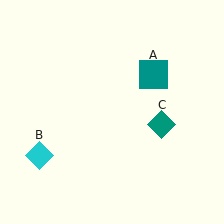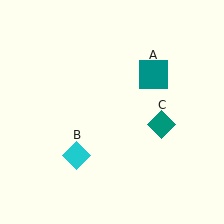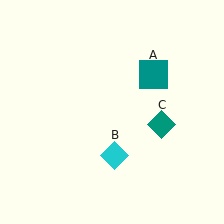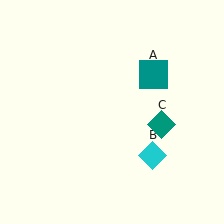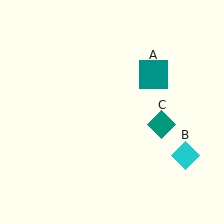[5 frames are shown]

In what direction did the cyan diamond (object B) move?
The cyan diamond (object B) moved right.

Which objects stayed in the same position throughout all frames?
Teal square (object A) and teal diamond (object C) remained stationary.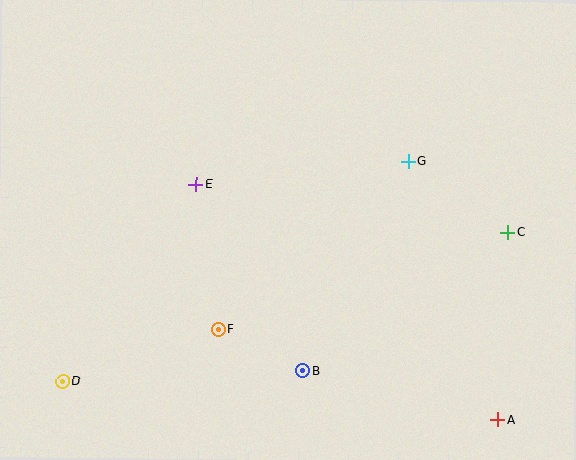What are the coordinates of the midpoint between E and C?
The midpoint between E and C is at (352, 208).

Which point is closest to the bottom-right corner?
Point A is closest to the bottom-right corner.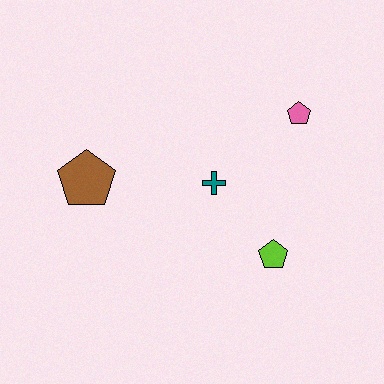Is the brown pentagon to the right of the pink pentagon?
No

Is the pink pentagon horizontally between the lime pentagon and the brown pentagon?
No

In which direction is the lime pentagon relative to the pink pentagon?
The lime pentagon is below the pink pentagon.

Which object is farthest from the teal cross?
The brown pentagon is farthest from the teal cross.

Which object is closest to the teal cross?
The lime pentagon is closest to the teal cross.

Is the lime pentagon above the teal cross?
No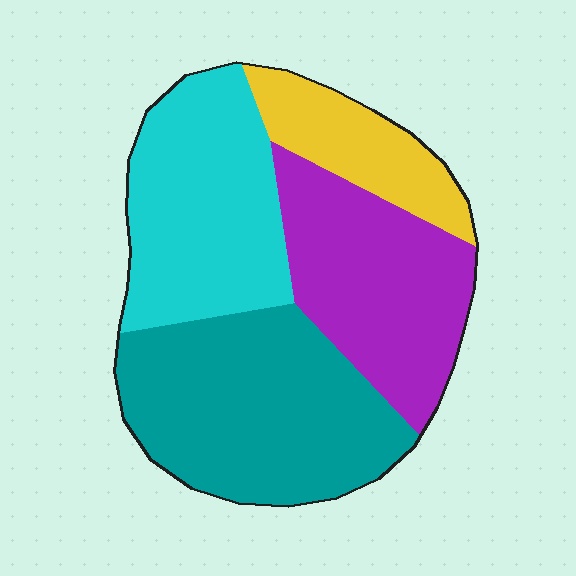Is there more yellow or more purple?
Purple.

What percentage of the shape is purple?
Purple takes up about one quarter (1/4) of the shape.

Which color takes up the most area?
Teal, at roughly 35%.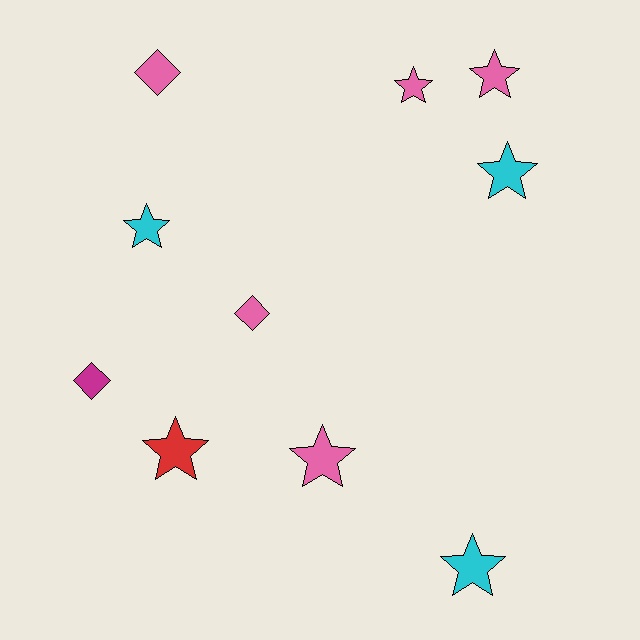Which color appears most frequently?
Pink, with 5 objects.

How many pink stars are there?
There are 3 pink stars.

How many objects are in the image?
There are 10 objects.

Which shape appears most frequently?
Star, with 7 objects.